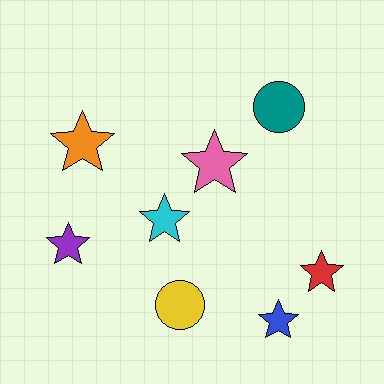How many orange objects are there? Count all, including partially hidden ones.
There is 1 orange object.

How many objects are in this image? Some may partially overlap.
There are 8 objects.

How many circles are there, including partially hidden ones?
There are 2 circles.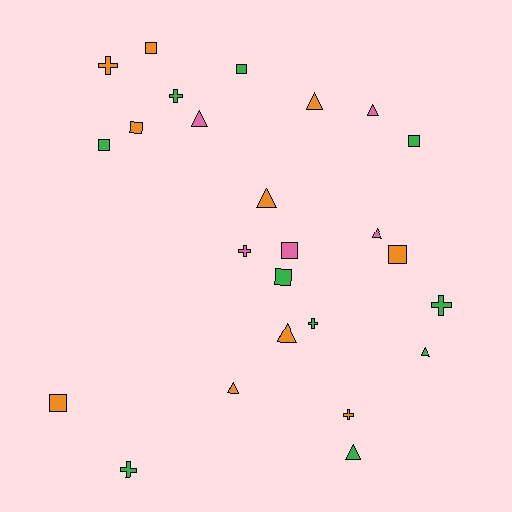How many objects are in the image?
There are 25 objects.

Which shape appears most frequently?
Triangle, with 9 objects.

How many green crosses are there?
There are 4 green crosses.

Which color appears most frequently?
Orange, with 10 objects.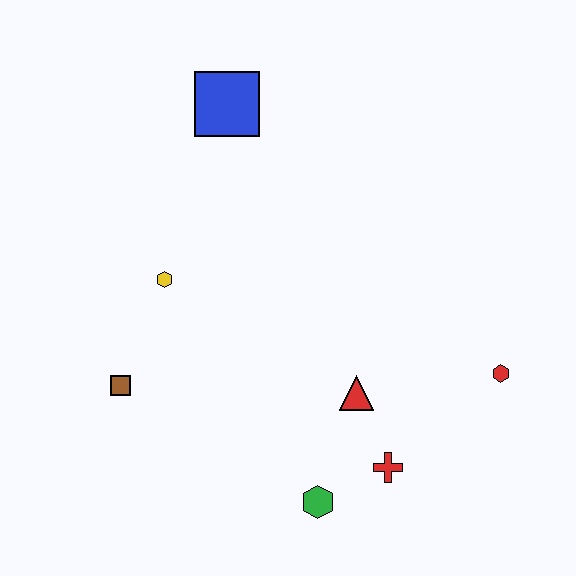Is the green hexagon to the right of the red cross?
No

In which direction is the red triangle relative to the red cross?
The red triangle is above the red cross.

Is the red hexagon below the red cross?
No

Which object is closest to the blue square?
The yellow hexagon is closest to the blue square.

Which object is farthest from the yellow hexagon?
The red hexagon is farthest from the yellow hexagon.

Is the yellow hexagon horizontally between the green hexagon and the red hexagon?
No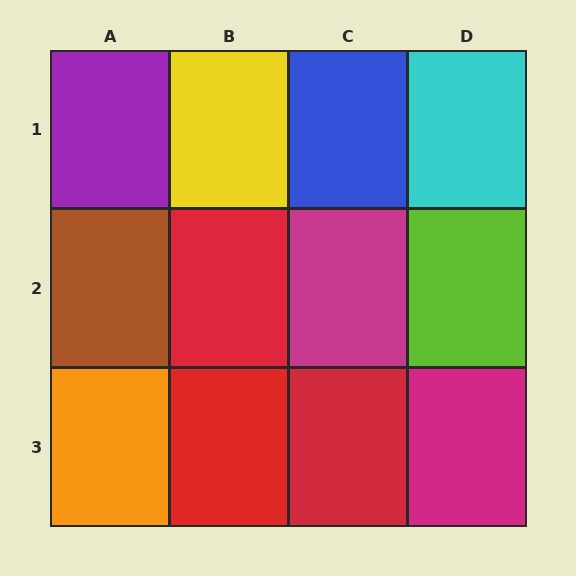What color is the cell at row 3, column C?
Red.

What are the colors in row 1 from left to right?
Purple, yellow, blue, cyan.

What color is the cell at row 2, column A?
Brown.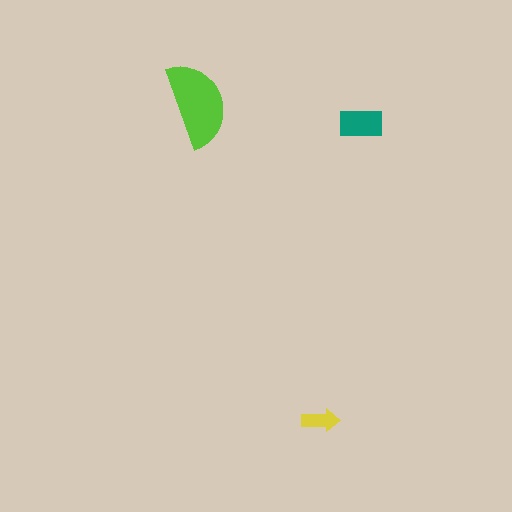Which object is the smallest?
The yellow arrow.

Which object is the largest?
The lime semicircle.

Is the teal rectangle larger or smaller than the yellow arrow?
Larger.